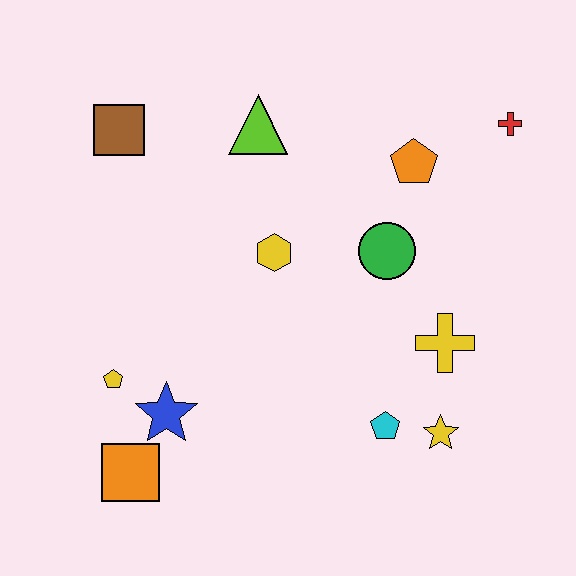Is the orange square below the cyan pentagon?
Yes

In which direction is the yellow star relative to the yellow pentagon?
The yellow star is to the right of the yellow pentagon.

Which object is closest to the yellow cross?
The yellow star is closest to the yellow cross.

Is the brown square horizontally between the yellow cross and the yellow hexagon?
No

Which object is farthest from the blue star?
The red cross is farthest from the blue star.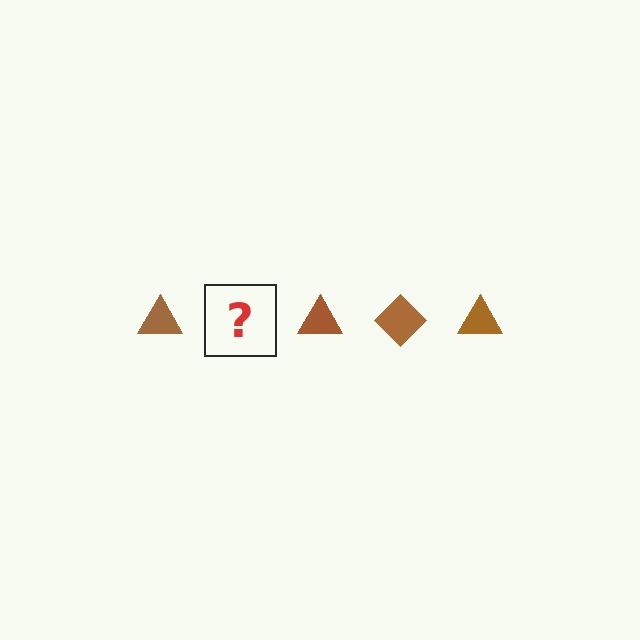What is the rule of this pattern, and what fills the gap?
The rule is that the pattern cycles through triangle, diamond shapes in brown. The gap should be filled with a brown diamond.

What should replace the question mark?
The question mark should be replaced with a brown diamond.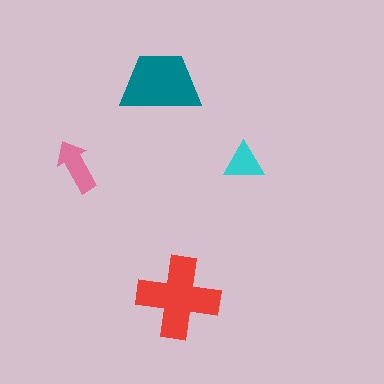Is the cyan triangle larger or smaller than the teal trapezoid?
Smaller.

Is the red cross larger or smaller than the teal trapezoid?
Larger.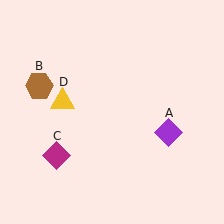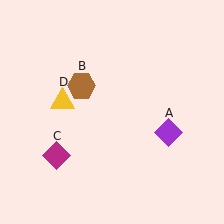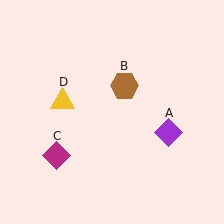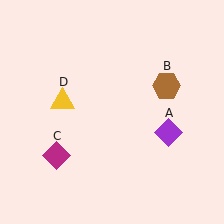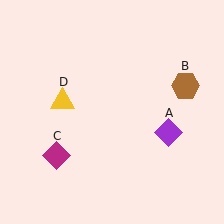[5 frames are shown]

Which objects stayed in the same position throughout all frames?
Purple diamond (object A) and magenta diamond (object C) and yellow triangle (object D) remained stationary.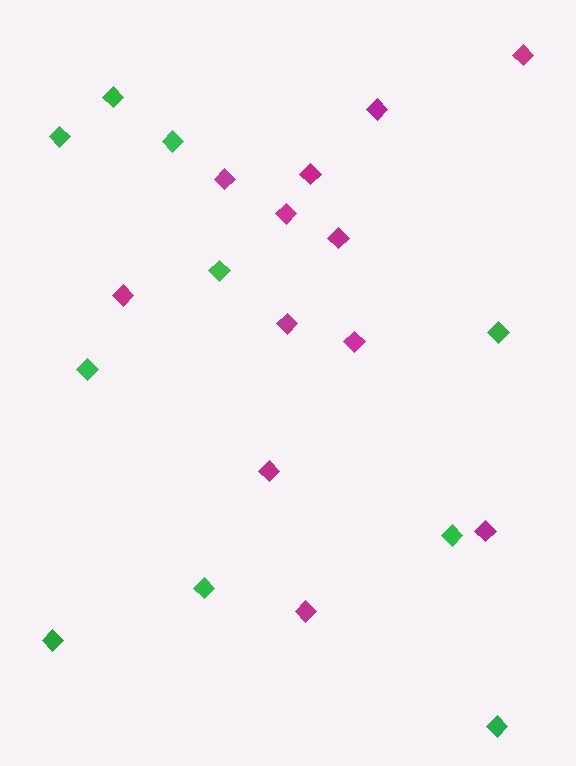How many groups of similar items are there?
There are 2 groups: one group of green diamonds (10) and one group of magenta diamonds (12).